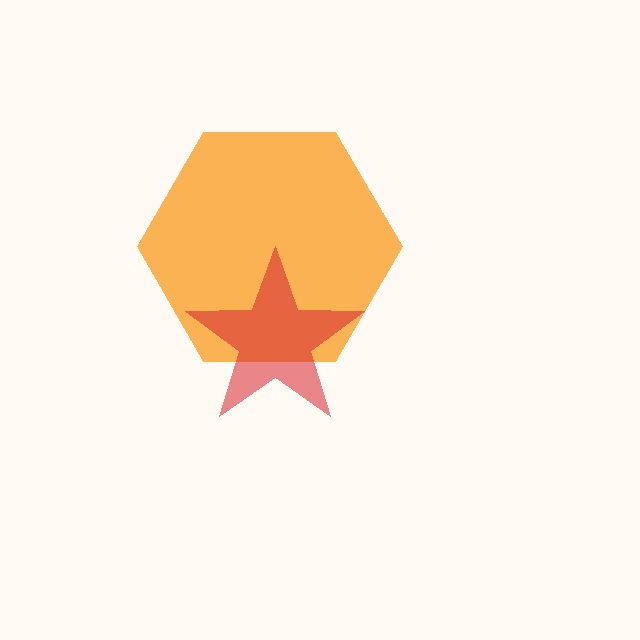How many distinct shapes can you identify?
There are 2 distinct shapes: an orange hexagon, a red star.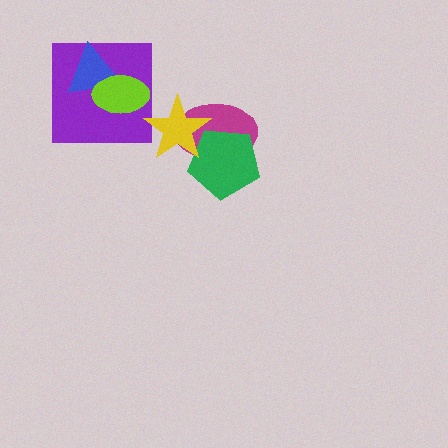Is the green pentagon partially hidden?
Yes, it is partially covered by another shape.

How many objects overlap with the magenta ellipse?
2 objects overlap with the magenta ellipse.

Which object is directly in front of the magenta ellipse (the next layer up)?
The green pentagon is directly in front of the magenta ellipse.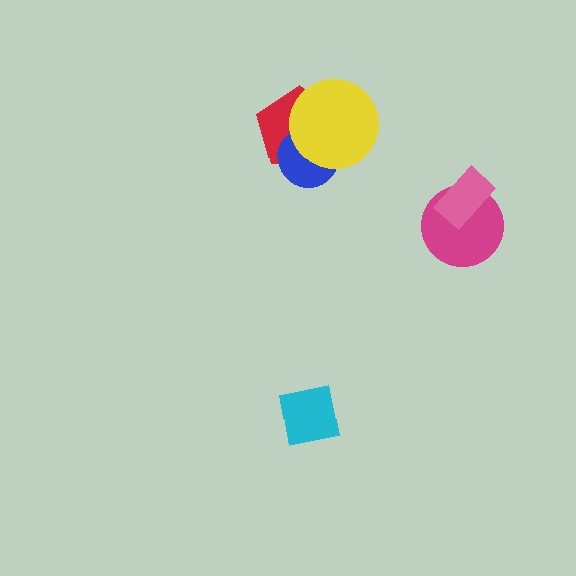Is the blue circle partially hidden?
Yes, it is partially covered by another shape.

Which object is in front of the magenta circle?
The pink rectangle is in front of the magenta circle.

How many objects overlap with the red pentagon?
2 objects overlap with the red pentagon.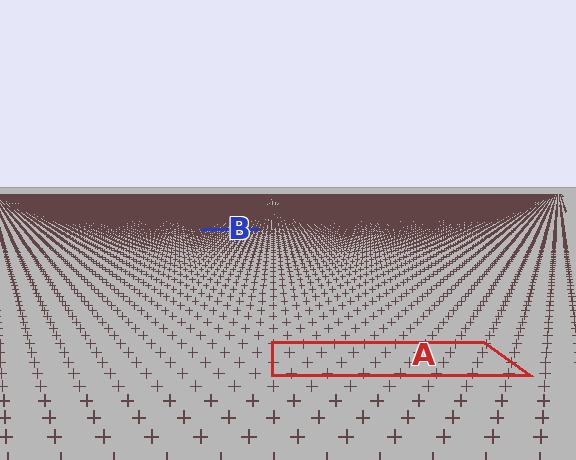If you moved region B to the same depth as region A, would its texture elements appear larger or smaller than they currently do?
They would appear larger. At a closer depth, the same texture elements are projected at a bigger on-screen size.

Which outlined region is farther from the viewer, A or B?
Region B is farther from the viewer — the texture elements inside it appear smaller and more densely packed.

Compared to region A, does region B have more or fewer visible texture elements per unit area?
Region B has more texture elements per unit area — they are packed more densely because it is farther away.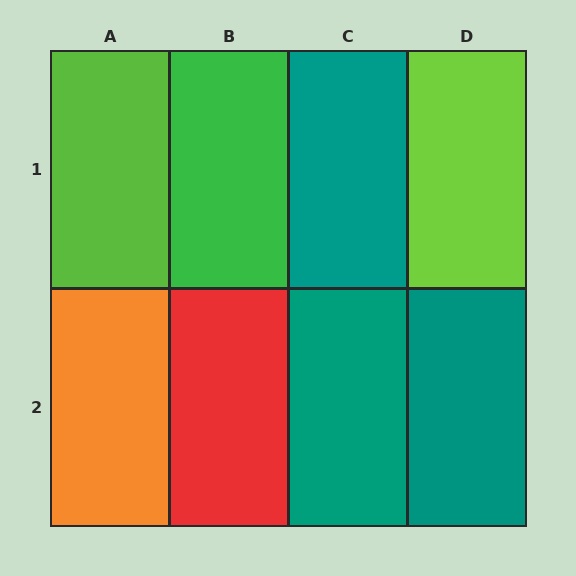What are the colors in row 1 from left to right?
Lime, green, teal, lime.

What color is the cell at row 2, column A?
Orange.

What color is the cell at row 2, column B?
Red.